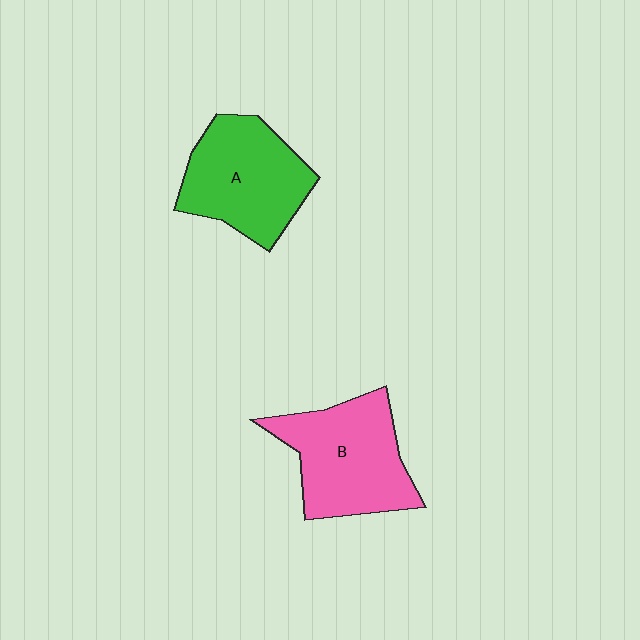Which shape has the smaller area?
Shape A (green).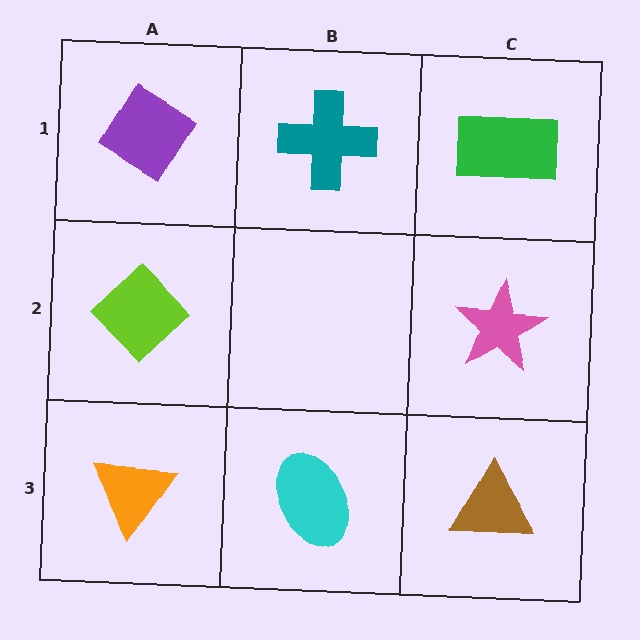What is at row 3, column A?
An orange triangle.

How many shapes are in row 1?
3 shapes.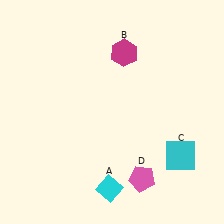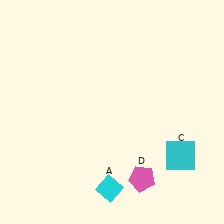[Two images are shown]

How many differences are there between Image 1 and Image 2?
There is 1 difference between the two images.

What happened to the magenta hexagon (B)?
The magenta hexagon (B) was removed in Image 2. It was in the top-right area of Image 1.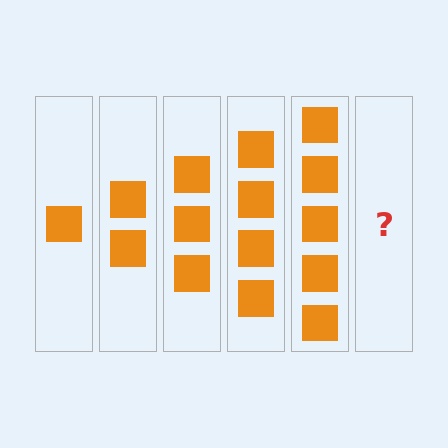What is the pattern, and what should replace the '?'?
The pattern is that each step adds one more square. The '?' should be 6 squares.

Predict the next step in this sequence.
The next step is 6 squares.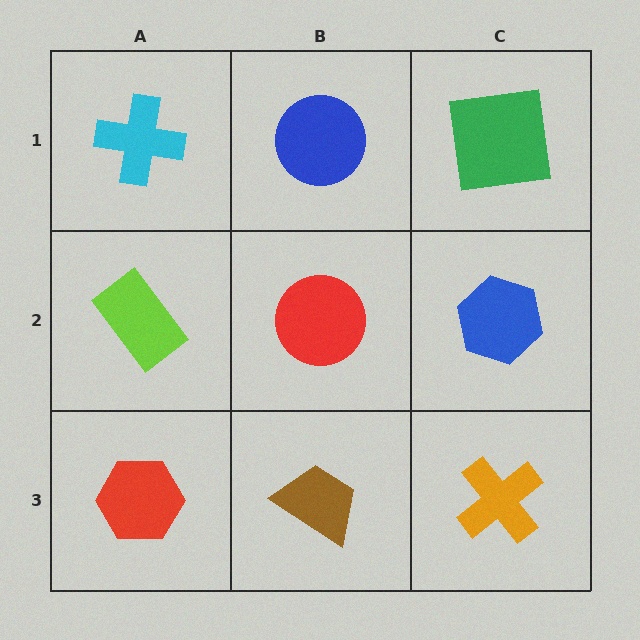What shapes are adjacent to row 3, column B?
A red circle (row 2, column B), a red hexagon (row 3, column A), an orange cross (row 3, column C).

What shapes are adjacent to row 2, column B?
A blue circle (row 1, column B), a brown trapezoid (row 3, column B), a lime rectangle (row 2, column A), a blue hexagon (row 2, column C).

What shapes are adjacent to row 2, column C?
A green square (row 1, column C), an orange cross (row 3, column C), a red circle (row 2, column B).